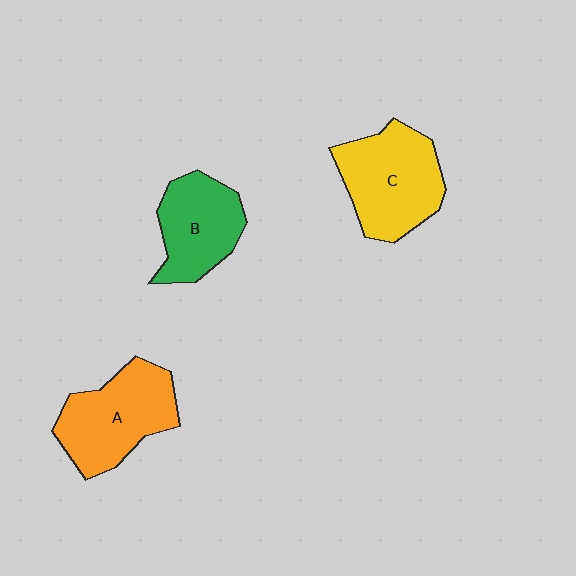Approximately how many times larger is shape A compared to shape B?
Approximately 1.2 times.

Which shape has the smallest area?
Shape B (green).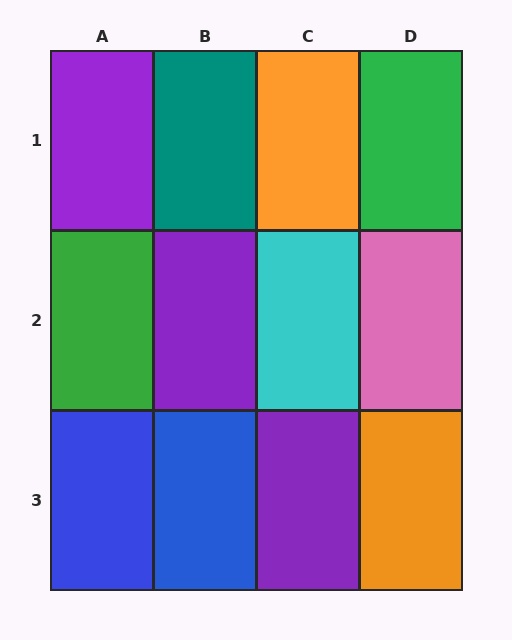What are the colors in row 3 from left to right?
Blue, blue, purple, orange.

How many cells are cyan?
1 cell is cyan.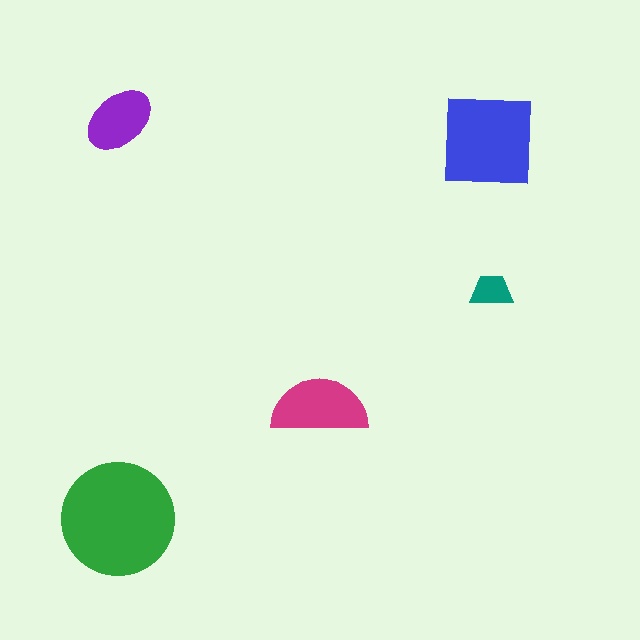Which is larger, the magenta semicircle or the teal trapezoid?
The magenta semicircle.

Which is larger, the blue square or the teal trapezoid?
The blue square.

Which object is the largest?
The green circle.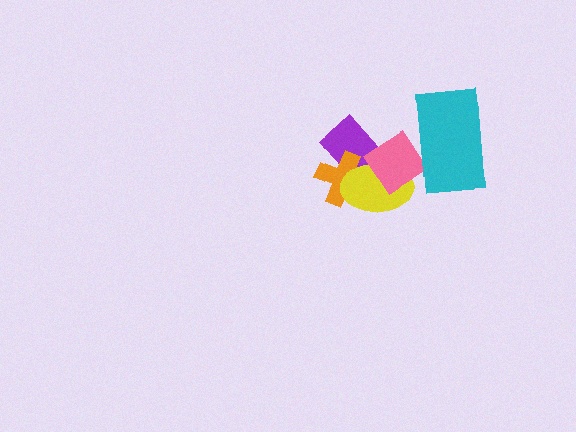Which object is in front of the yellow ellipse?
The pink diamond is in front of the yellow ellipse.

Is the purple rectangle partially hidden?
Yes, it is partially covered by another shape.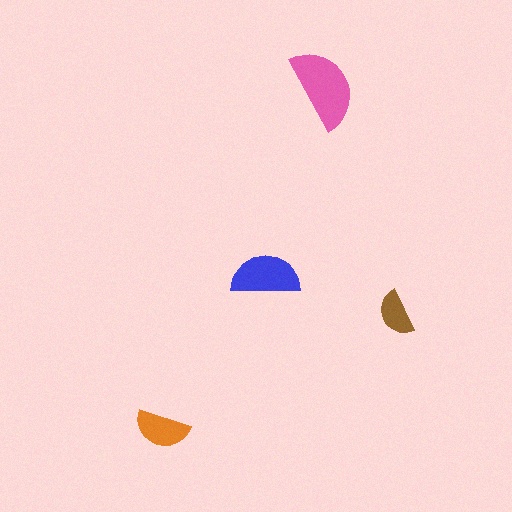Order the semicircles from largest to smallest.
the pink one, the blue one, the orange one, the brown one.